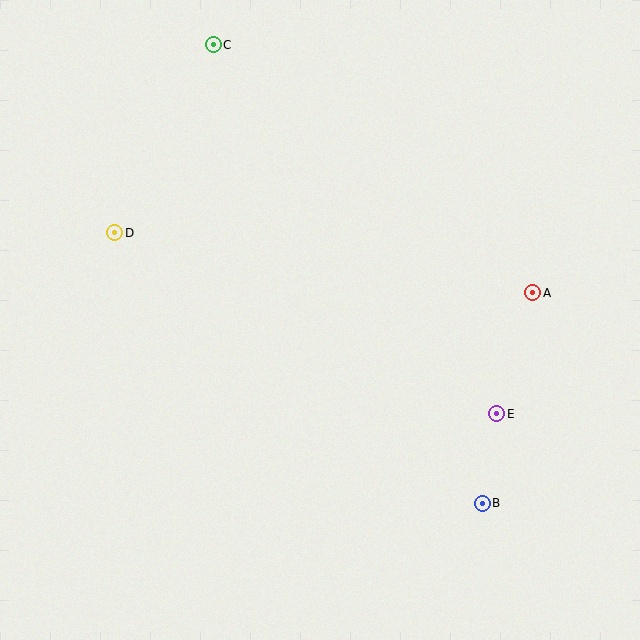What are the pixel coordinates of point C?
Point C is at (213, 45).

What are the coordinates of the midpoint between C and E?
The midpoint between C and E is at (355, 229).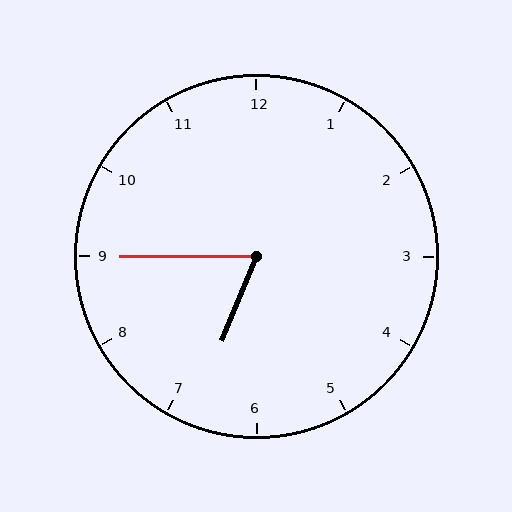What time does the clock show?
6:45.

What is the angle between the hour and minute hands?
Approximately 68 degrees.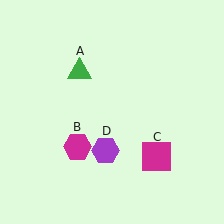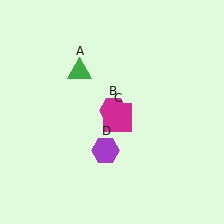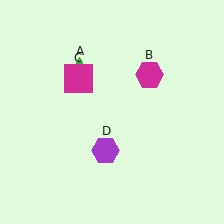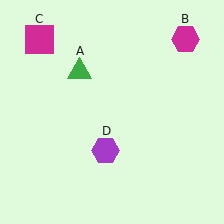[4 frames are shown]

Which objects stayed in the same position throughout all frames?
Green triangle (object A) and purple hexagon (object D) remained stationary.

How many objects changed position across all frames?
2 objects changed position: magenta hexagon (object B), magenta square (object C).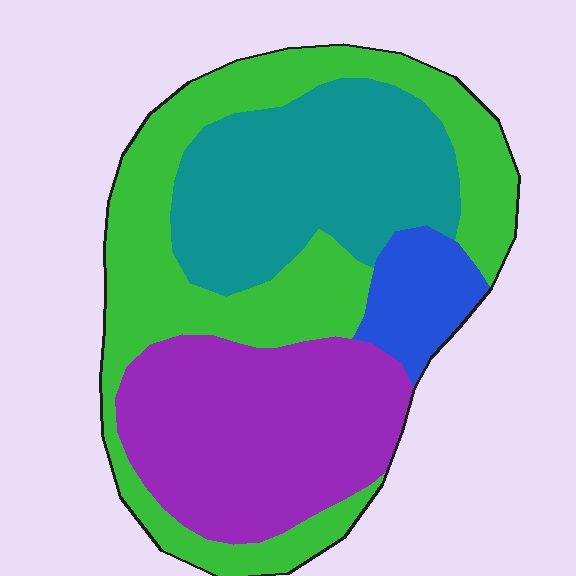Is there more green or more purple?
Green.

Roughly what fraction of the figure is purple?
Purple covers around 30% of the figure.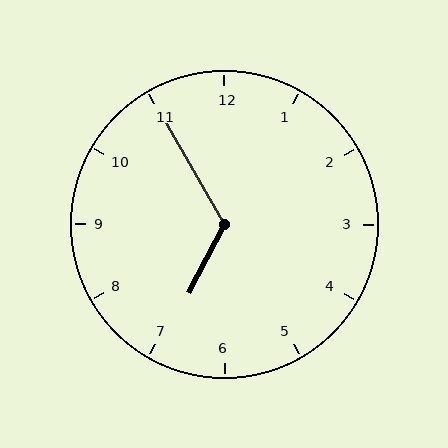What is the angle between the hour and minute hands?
Approximately 122 degrees.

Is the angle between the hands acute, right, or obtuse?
It is obtuse.